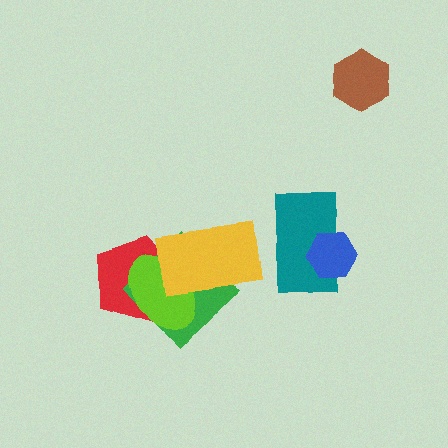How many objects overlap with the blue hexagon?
1 object overlaps with the blue hexagon.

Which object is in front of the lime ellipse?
The yellow rectangle is in front of the lime ellipse.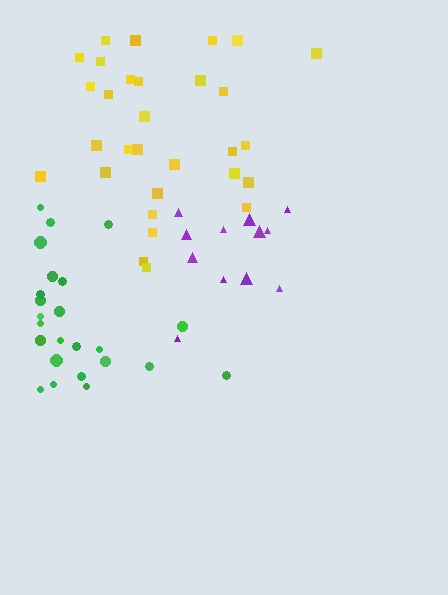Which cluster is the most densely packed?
Yellow.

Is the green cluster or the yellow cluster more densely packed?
Yellow.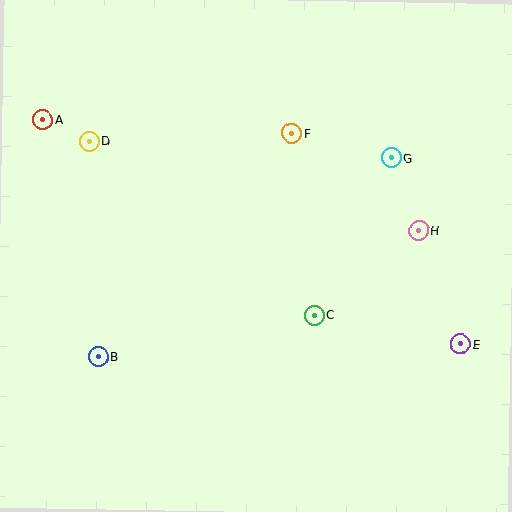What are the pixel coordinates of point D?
Point D is at (89, 141).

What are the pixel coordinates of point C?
Point C is at (314, 315).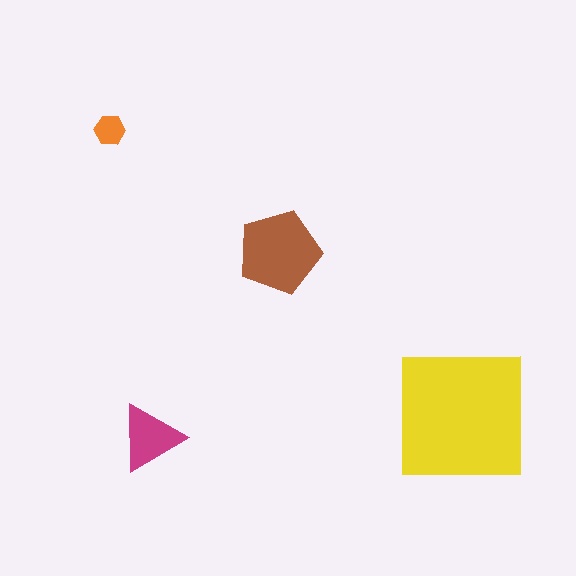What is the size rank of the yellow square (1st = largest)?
1st.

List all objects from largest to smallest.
The yellow square, the brown pentagon, the magenta triangle, the orange hexagon.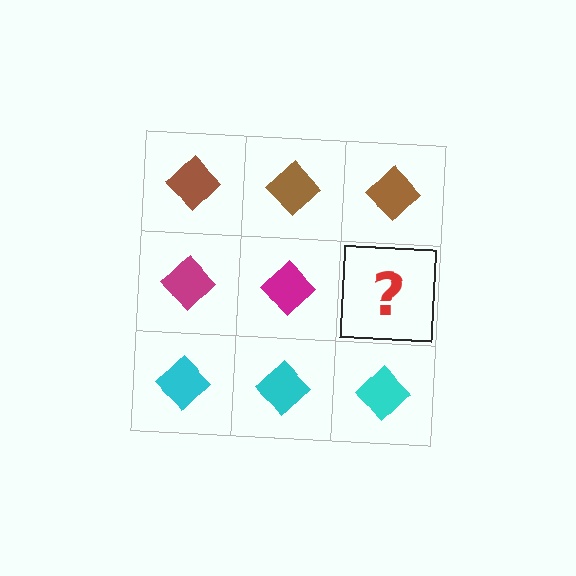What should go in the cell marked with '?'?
The missing cell should contain a magenta diamond.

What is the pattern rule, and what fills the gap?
The rule is that each row has a consistent color. The gap should be filled with a magenta diamond.